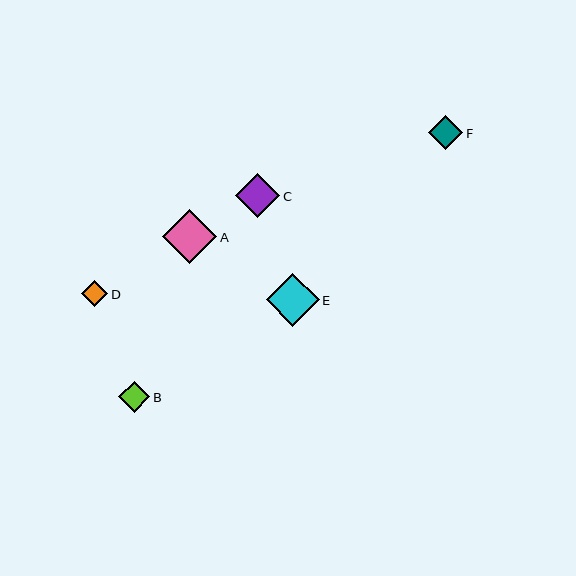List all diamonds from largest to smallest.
From largest to smallest: A, E, C, F, B, D.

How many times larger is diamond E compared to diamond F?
Diamond E is approximately 1.5 times the size of diamond F.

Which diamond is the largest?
Diamond A is the largest with a size of approximately 54 pixels.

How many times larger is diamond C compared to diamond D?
Diamond C is approximately 1.7 times the size of diamond D.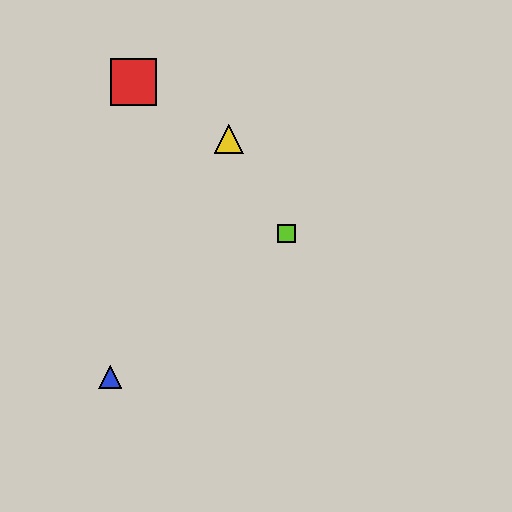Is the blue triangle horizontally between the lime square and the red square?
No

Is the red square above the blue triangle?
Yes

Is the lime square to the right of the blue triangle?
Yes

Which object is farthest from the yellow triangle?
The blue triangle is farthest from the yellow triangle.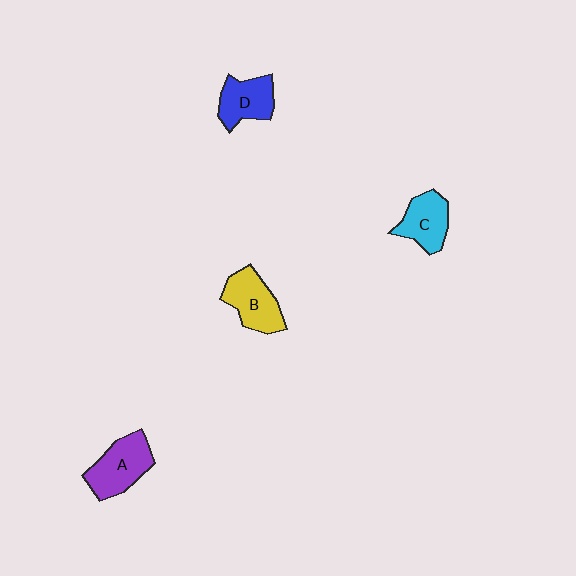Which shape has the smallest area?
Shape C (cyan).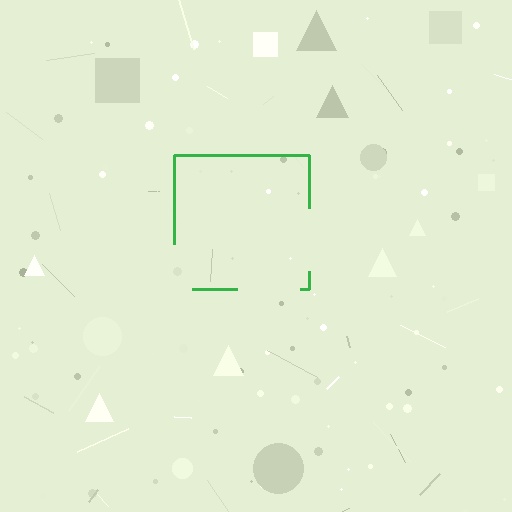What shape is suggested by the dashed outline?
The dashed outline suggests a square.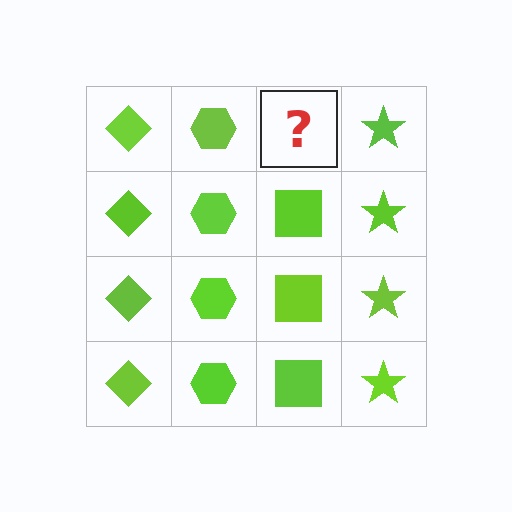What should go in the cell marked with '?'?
The missing cell should contain a lime square.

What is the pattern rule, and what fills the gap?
The rule is that each column has a consistent shape. The gap should be filled with a lime square.